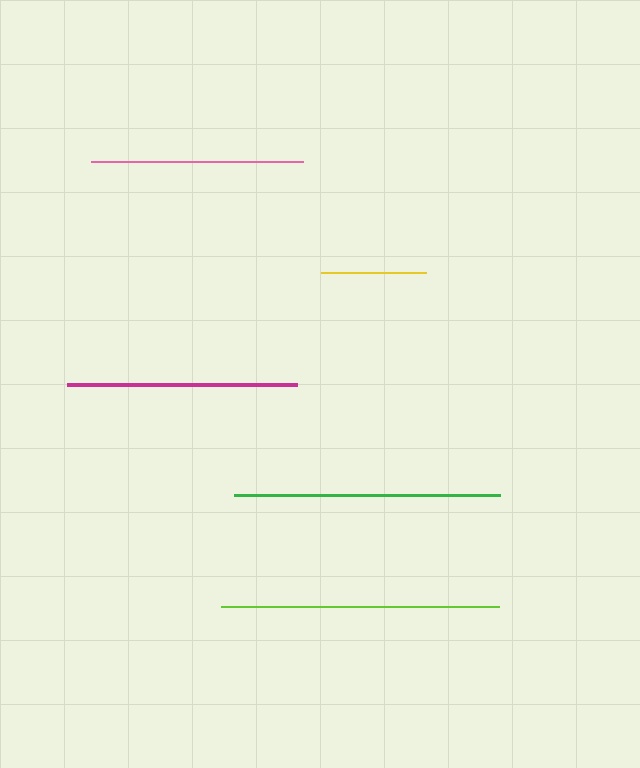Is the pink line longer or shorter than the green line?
The green line is longer than the pink line.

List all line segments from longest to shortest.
From longest to shortest: lime, green, magenta, pink, yellow.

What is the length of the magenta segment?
The magenta segment is approximately 230 pixels long.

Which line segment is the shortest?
The yellow line is the shortest at approximately 105 pixels.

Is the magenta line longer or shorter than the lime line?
The lime line is longer than the magenta line.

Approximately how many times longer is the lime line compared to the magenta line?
The lime line is approximately 1.2 times the length of the magenta line.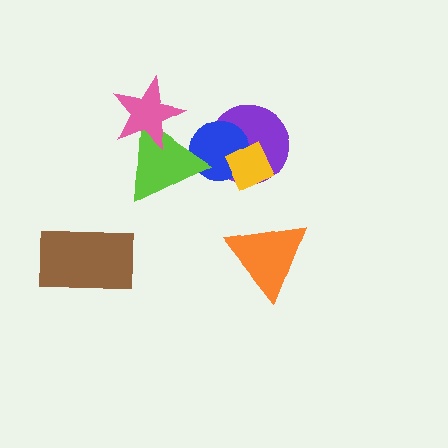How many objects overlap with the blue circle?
3 objects overlap with the blue circle.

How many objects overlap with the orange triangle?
0 objects overlap with the orange triangle.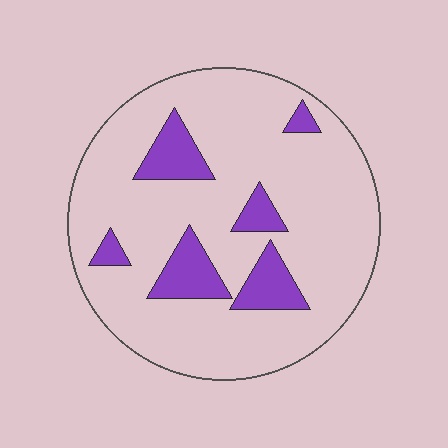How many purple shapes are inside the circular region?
6.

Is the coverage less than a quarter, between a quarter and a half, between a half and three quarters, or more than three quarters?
Less than a quarter.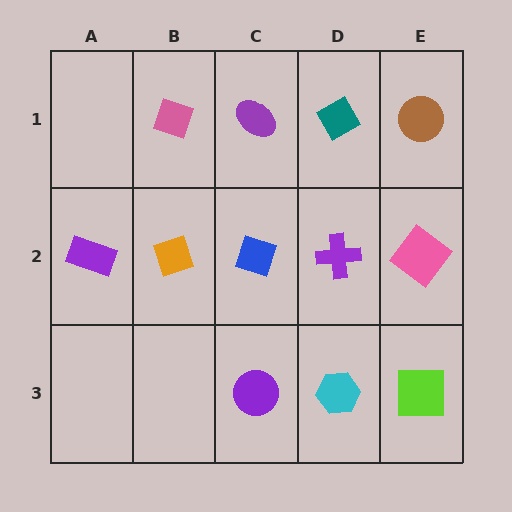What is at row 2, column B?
An orange diamond.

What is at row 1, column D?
A teal diamond.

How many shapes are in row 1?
4 shapes.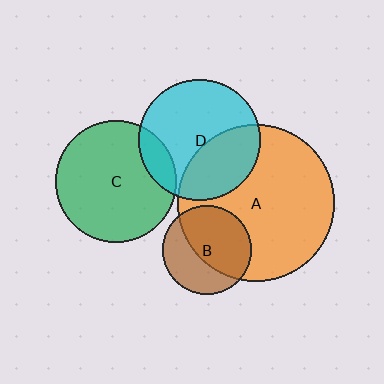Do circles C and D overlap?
Yes.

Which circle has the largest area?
Circle A (orange).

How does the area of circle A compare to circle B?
Approximately 3.1 times.